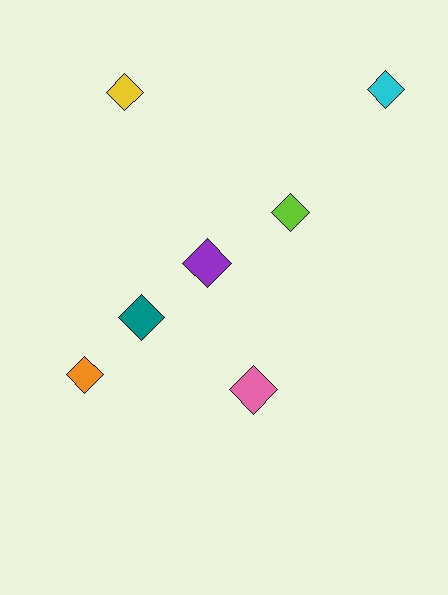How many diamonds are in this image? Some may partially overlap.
There are 7 diamonds.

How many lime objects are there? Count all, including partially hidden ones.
There is 1 lime object.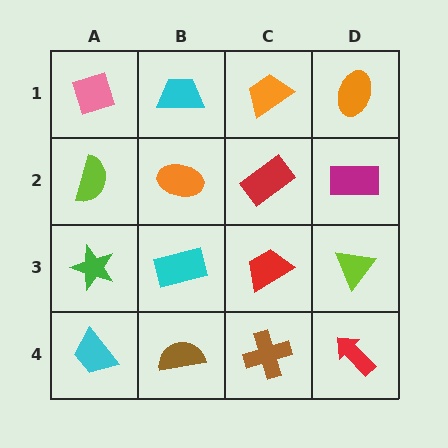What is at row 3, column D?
A lime triangle.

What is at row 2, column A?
A lime semicircle.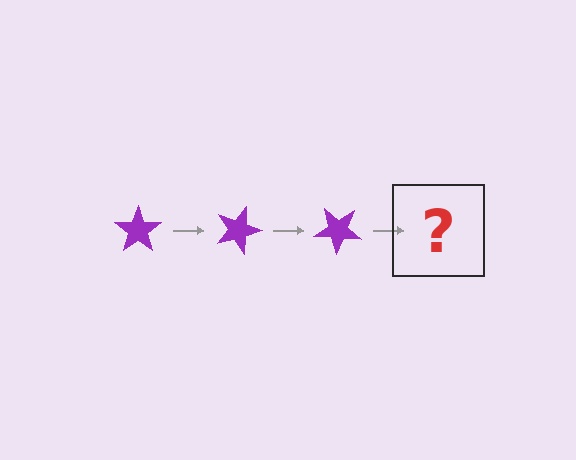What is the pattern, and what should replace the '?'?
The pattern is that the star rotates 20 degrees each step. The '?' should be a purple star rotated 60 degrees.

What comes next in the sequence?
The next element should be a purple star rotated 60 degrees.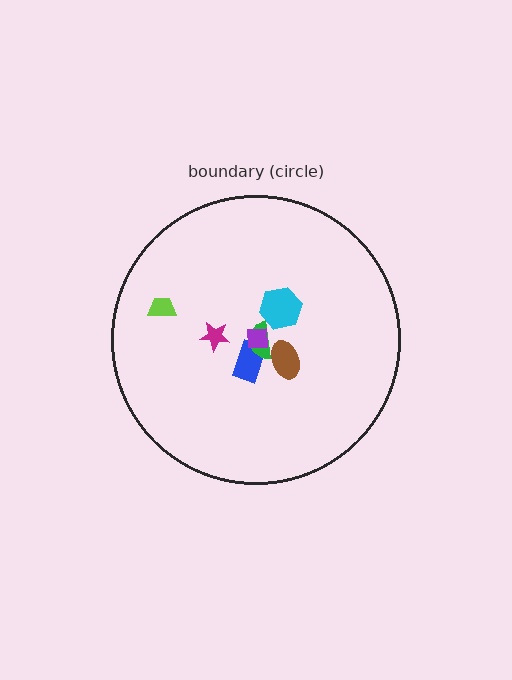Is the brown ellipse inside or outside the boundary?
Inside.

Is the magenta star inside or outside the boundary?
Inside.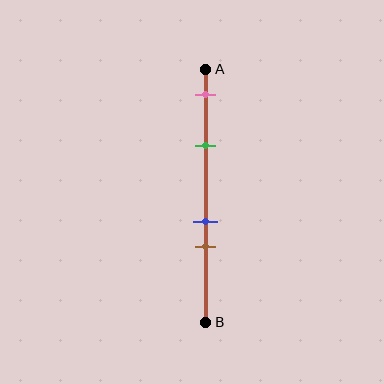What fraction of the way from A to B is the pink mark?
The pink mark is approximately 10% (0.1) of the way from A to B.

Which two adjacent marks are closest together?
The blue and brown marks are the closest adjacent pair.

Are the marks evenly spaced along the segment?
No, the marks are not evenly spaced.